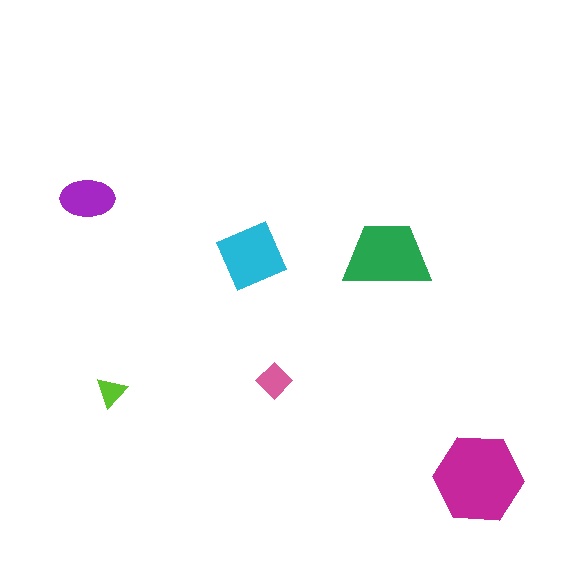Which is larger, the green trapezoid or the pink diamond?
The green trapezoid.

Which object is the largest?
The magenta hexagon.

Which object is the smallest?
The lime triangle.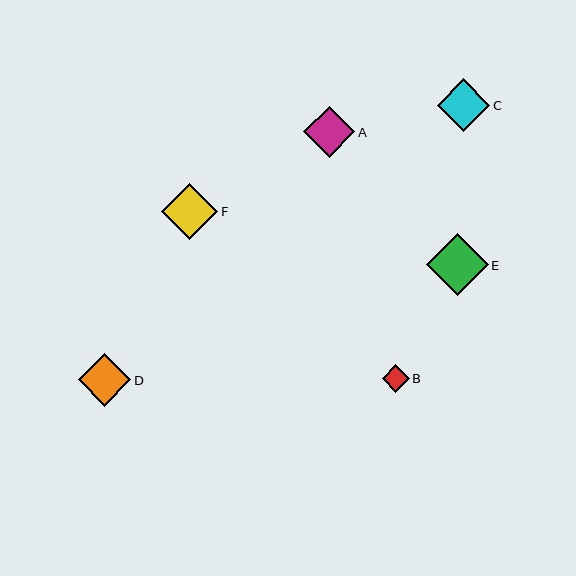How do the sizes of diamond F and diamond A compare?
Diamond F and diamond A are approximately the same size.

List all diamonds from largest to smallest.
From largest to smallest: E, F, D, C, A, B.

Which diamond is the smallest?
Diamond B is the smallest with a size of approximately 27 pixels.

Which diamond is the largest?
Diamond E is the largest with a size of approximately 62 pixels.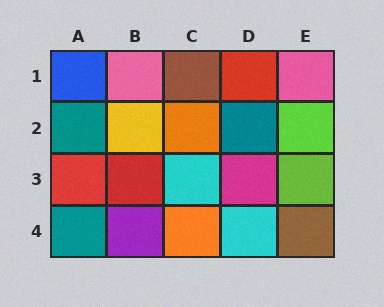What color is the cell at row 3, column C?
Cyan.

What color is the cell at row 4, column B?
Purple.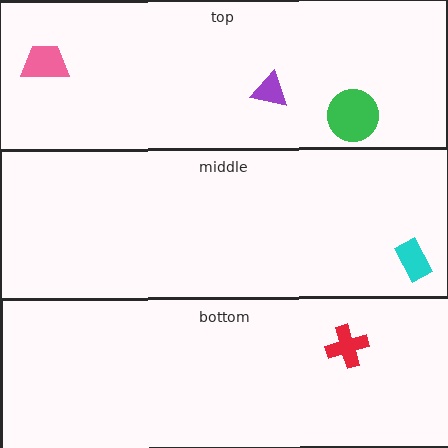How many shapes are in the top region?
3.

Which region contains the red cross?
The bottom region.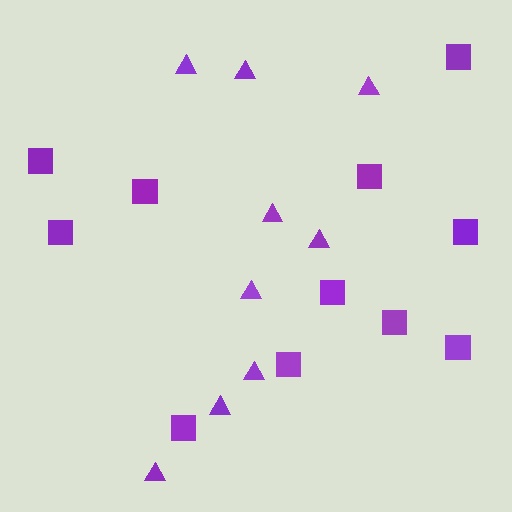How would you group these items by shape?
There are 2 groups: one group of triangles (9) and one group of squares (11).